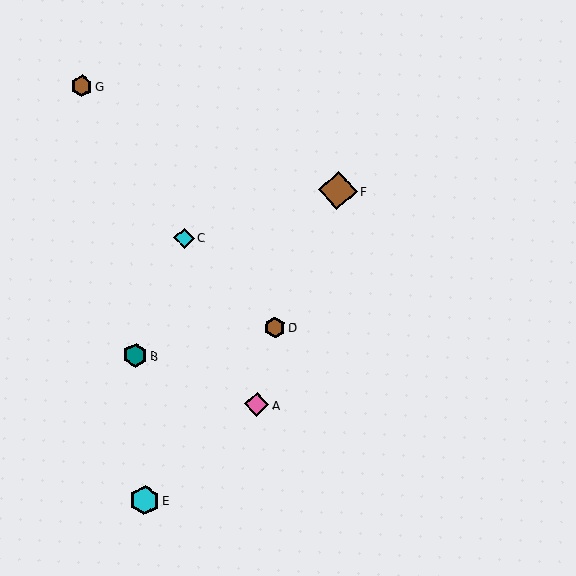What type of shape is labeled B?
Shape B is a teal hexagon.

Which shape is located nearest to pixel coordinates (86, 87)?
The brown hexagon (labeled G) at (82, 86) is nearest to that location.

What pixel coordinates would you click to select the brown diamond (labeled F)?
Click at (338, 191) to select the brown diamond F.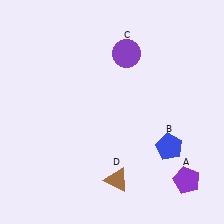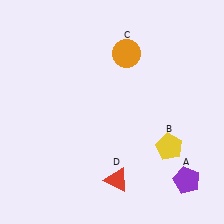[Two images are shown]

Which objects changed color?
B changed from blue to yellow. C changed from purple to orange. D changed from brown to red.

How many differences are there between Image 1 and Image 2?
There are 3 differences between the two images.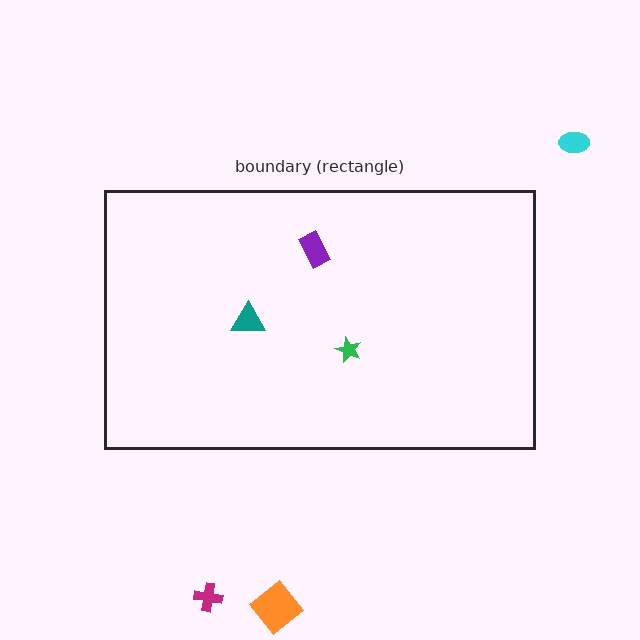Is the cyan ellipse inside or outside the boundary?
Outside.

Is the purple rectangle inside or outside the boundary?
Inside.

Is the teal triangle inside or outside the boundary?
Inside.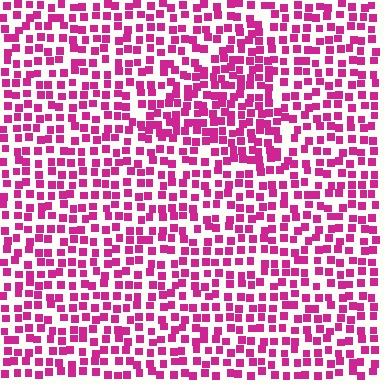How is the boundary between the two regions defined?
The boundary is defined by a change in element density (approximately 1.5x ratio). All elements are the same color, size, and shape.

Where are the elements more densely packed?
The elements are more densely packed inside the triangle boundary.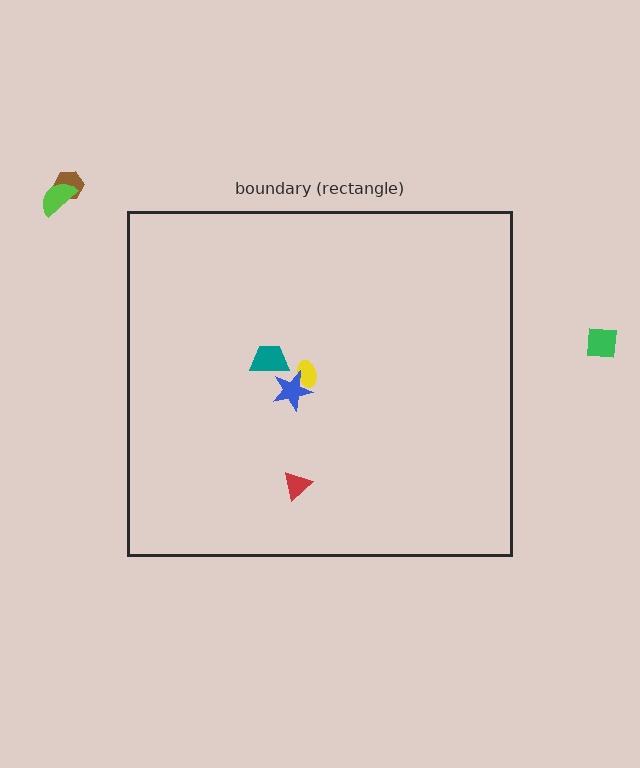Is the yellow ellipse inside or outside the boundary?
Inside.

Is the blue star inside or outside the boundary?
Inside.